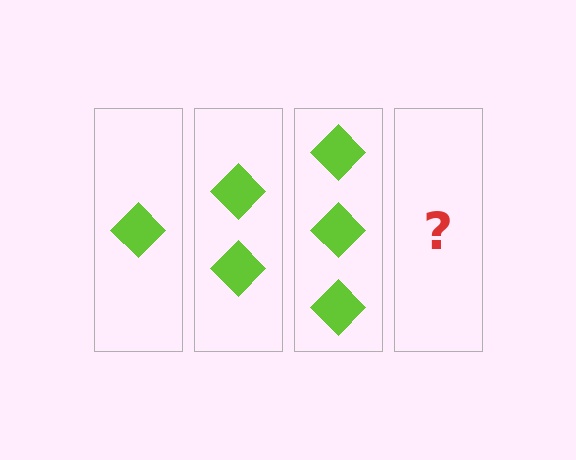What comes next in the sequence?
The next element should be 4 diamonds.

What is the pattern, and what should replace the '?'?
The pattern is that each step adds one more diamond. The '?' should be 4 diamonds.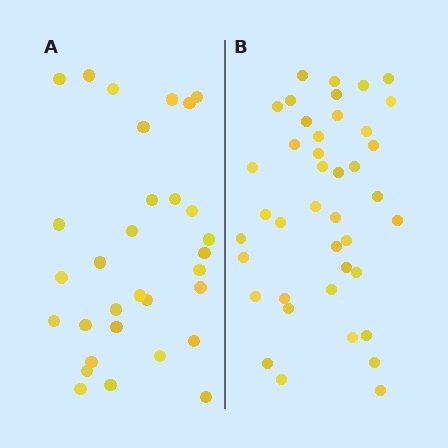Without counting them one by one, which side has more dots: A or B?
Region B (the right region) has more dots.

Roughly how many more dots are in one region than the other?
Region B has roughly 10 or so more dots than region A.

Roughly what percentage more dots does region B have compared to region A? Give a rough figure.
About 30% more.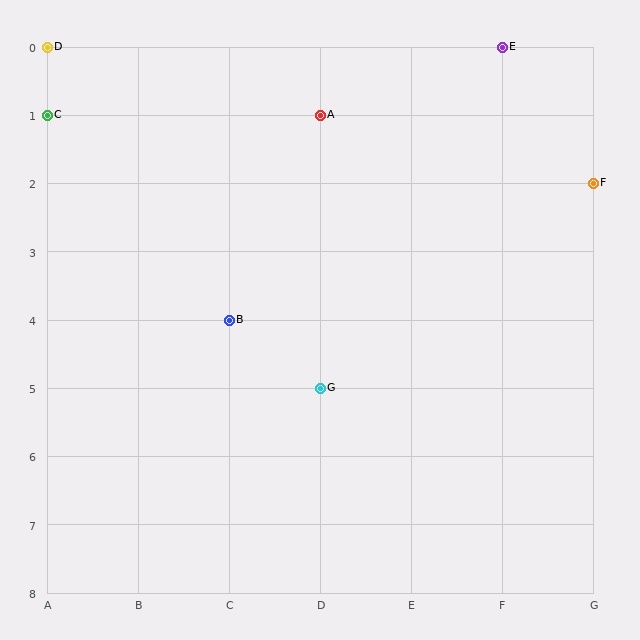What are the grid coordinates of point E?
Point E is at grid coordinates (F, 0).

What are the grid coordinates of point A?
Point A is at grid coordinates (D, 1).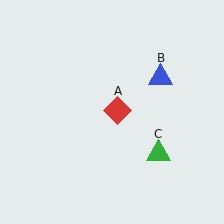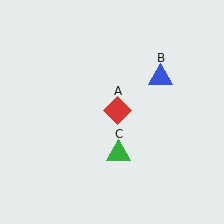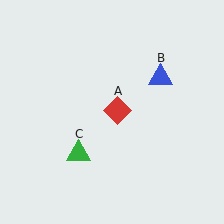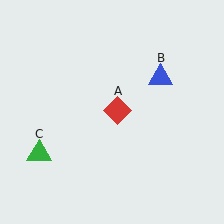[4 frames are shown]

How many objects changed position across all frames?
1 object changed position: green triangle (object C).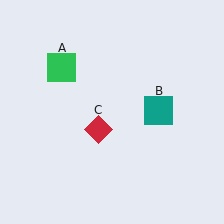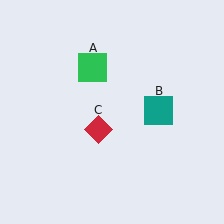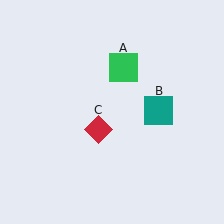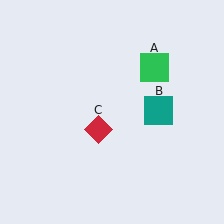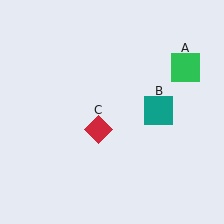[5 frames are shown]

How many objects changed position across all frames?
1 object changed position: green square (object A).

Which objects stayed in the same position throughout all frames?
Teal square (object B) and red diamond (object C) remained stationary.